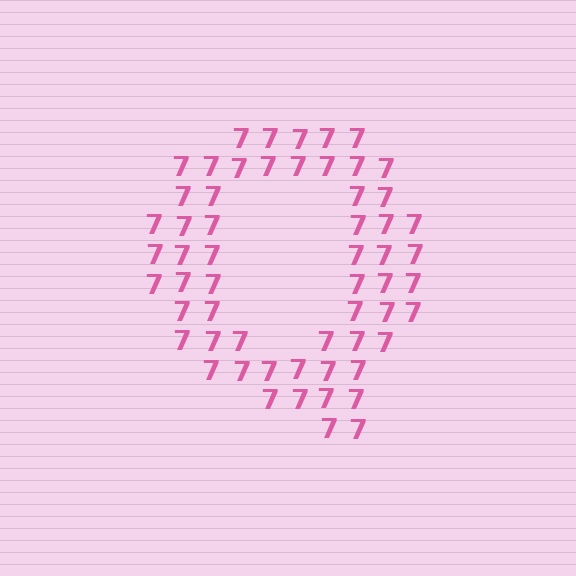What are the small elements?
The small elements are digit 7's.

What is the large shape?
The large shape is the letter Q.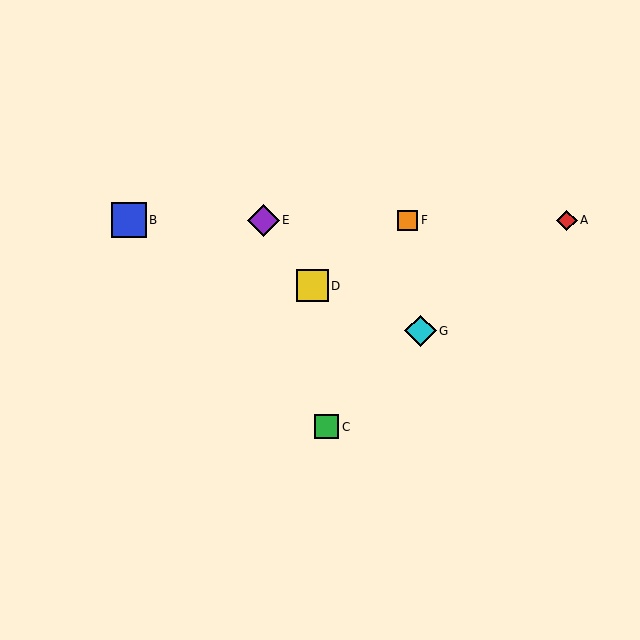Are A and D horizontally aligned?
No, A is at y≈220 and D is at y≈286.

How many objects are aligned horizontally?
4 objects (A, B, E, F) are aligned horizontally.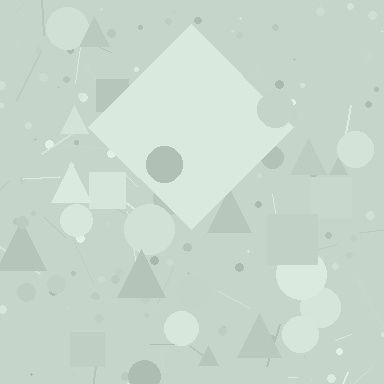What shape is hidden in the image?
A diamond is hidden in the image.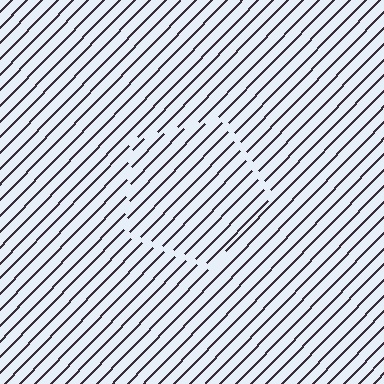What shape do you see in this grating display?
An illusory pentagon. The interior of the shape contains the same grating, shifted by half a period — the contour is defined by the phase discontinuity where line-ends from the inner and outer gratings abut.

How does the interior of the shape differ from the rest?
The interior of the shape contains the same grating, shifted by half a period — the contour is defined by the phase discontinuity where line-ends from the inner and outer gratings abut.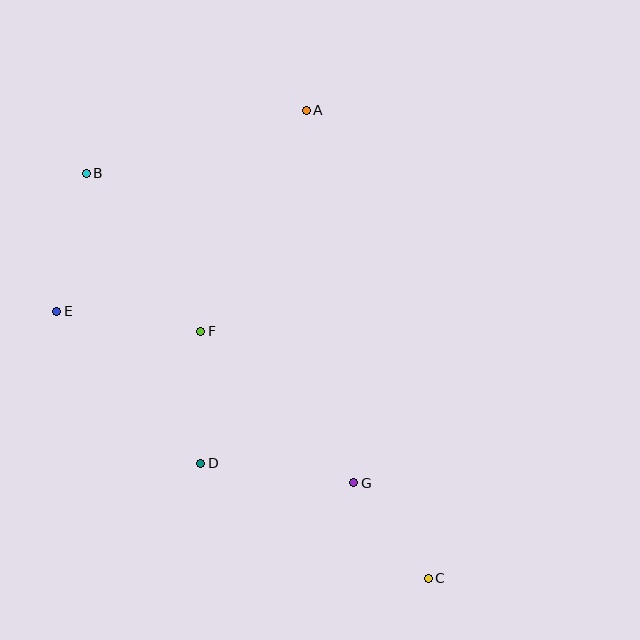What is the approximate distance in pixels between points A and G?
The distance between A and G is approximately 375 pixels.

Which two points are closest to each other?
Points C and G are closest to each other.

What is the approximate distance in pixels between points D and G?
The distance between D and G is approximately 154 pixels.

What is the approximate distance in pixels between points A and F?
The distance between A and F is approximately 245 pixels.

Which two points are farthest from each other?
Points B and C are farthest from each other.